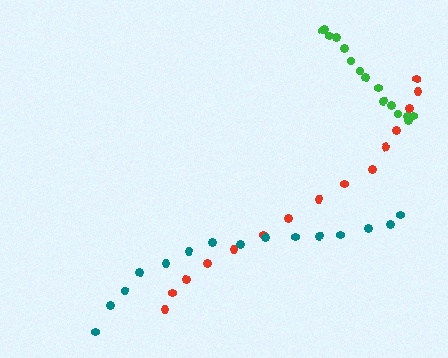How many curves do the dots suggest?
There are 3 distinct paths.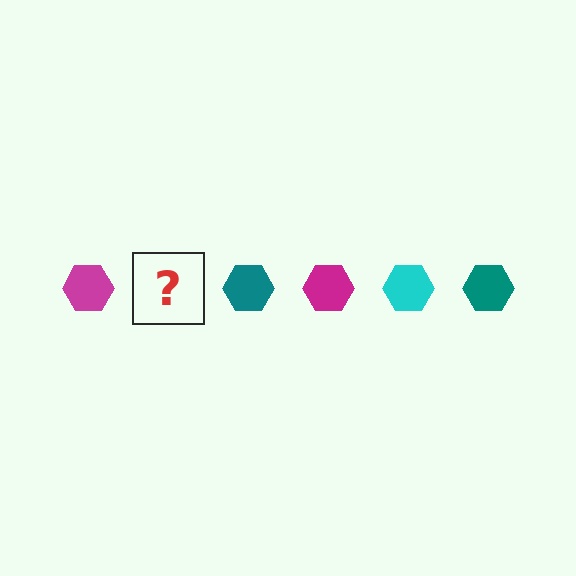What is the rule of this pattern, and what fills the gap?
The rule is that the pattern cycles through magenta, cyan, teal hexagons. The gap should be filled with a cyan hexagon.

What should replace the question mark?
The question mark should be replaced with a cyan hexagon.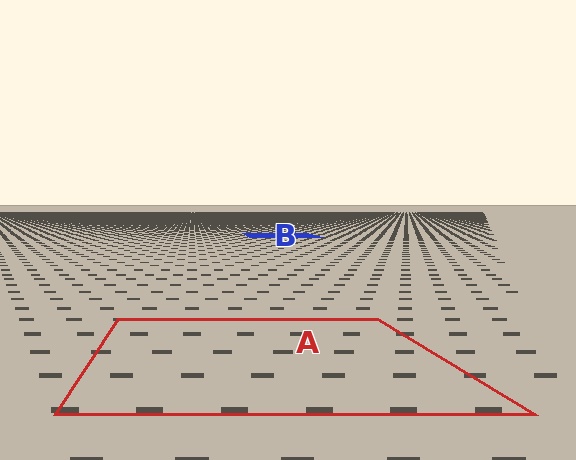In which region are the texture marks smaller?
The texture marks are smaller in region B, because it is farther away.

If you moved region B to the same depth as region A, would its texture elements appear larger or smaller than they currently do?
They would appear larger. At a closer depth, the same texture elements are projected at a bigger on-screen size.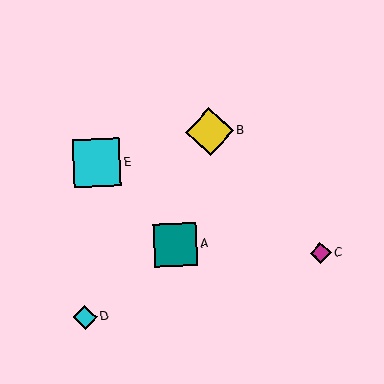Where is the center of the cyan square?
The center of the cyan square is at (97, 163).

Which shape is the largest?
The yellow diamond (labeled B) is the largest.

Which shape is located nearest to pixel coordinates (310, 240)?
The magenta diamond (labeled C) at (321, 253) is nearest to that location.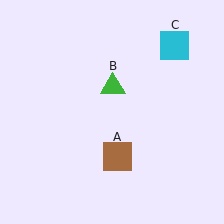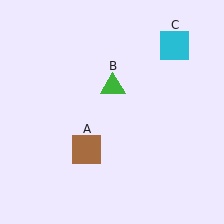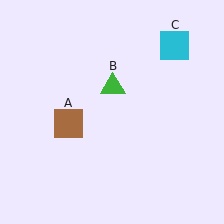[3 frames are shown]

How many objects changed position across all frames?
1 object changed position: brown square (object A).